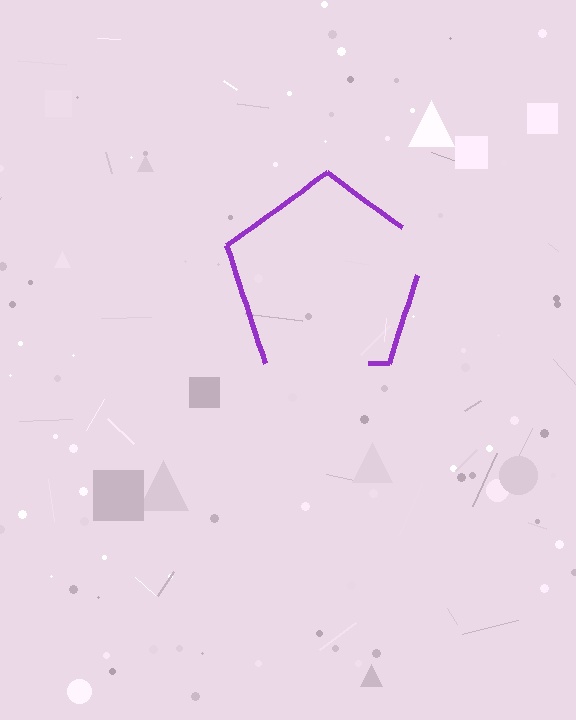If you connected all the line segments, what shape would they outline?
They would outline a pentagon.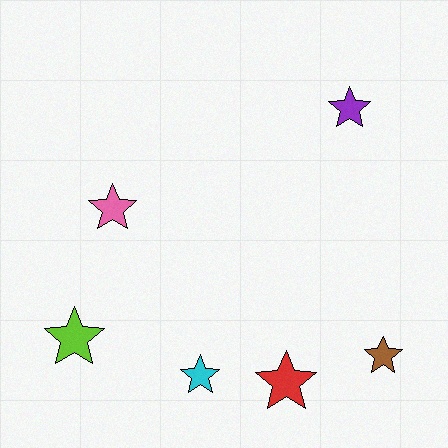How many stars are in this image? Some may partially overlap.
There are 6 stars.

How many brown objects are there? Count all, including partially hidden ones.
There is 1 brown object.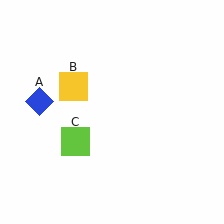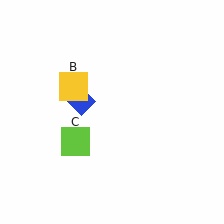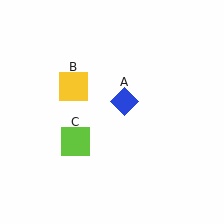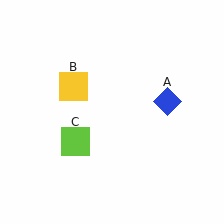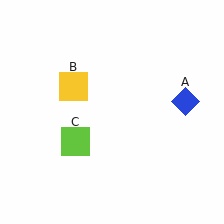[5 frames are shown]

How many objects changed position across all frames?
1 object changed position: blue diamond (object A).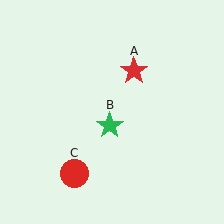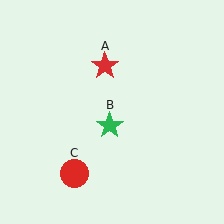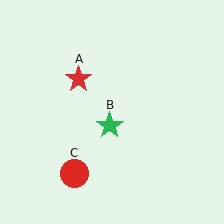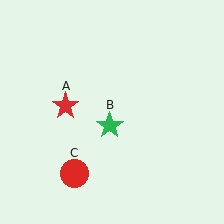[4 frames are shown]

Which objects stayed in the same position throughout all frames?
Green star (object B) and red circle (object C) remained stationary.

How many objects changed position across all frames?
1 object changed position: red star (object A).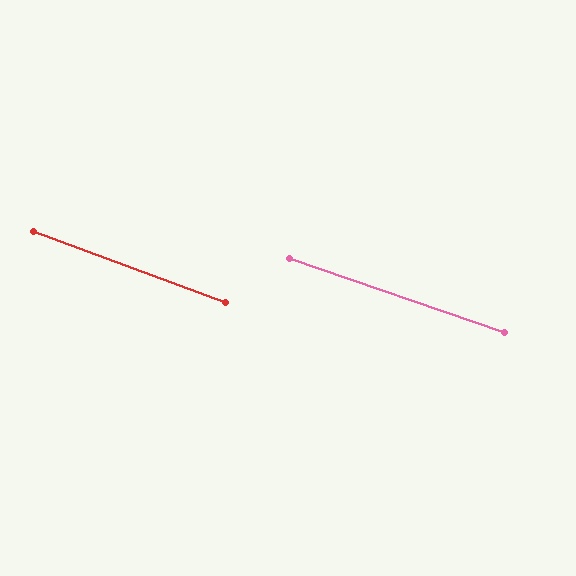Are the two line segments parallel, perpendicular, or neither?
Parallel — their directions differ by only 1.5°.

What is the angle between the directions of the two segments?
Approximately 2 degrees.